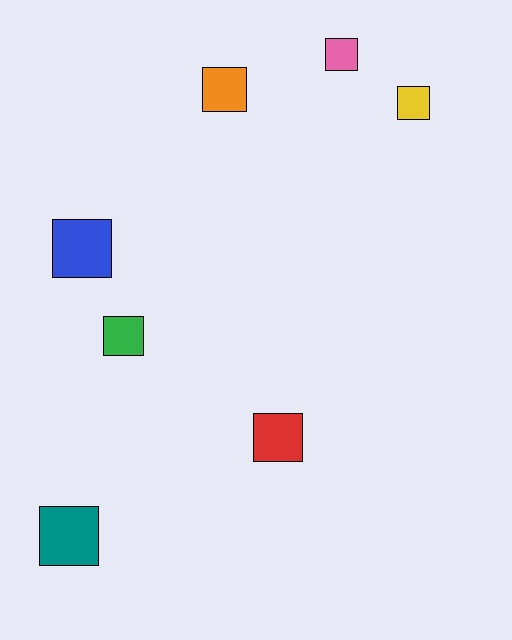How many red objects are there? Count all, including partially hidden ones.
There is 1 red object.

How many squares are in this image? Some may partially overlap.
There are 7 squares.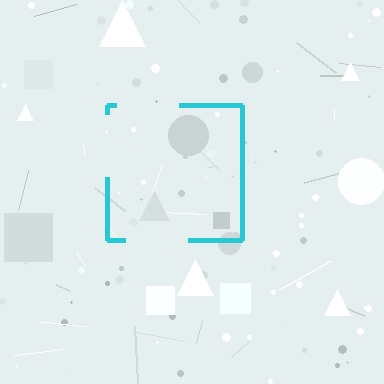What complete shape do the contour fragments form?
The contour fragments form a square.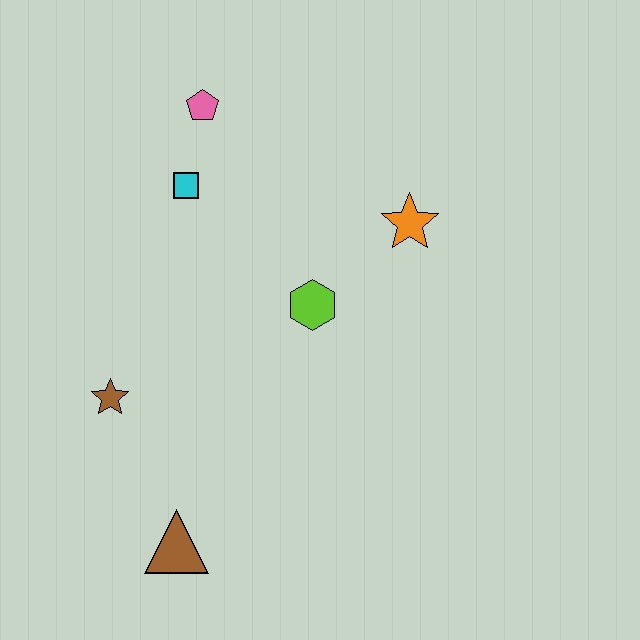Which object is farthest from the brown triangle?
The pink pentagon is farthest from the brown triangle.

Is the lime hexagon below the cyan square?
Yes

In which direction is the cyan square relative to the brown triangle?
The cyan square is above the brown triangle.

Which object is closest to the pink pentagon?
The cyan square is closest to the pink pentagon.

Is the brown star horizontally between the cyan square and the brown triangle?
No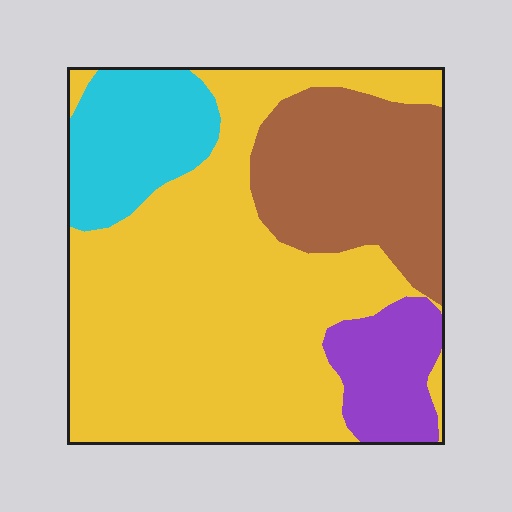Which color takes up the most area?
Yellow, at roughly 55%.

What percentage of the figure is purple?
Purple takes up about one tenth (1/10) of the figure.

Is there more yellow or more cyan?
Yellow.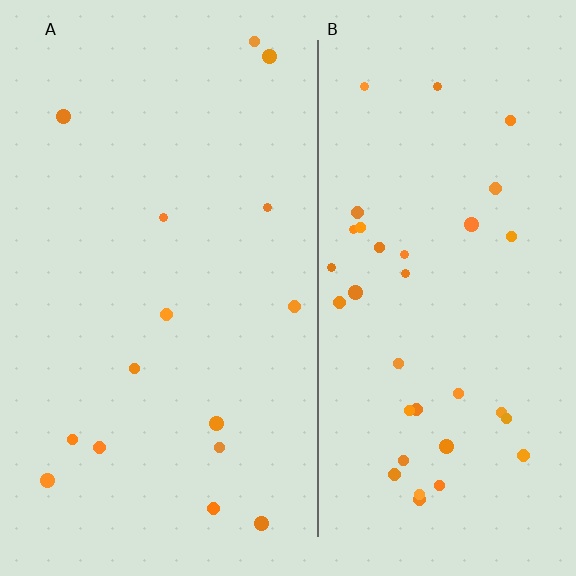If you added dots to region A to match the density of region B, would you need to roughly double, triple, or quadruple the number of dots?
Approximately double.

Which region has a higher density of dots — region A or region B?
B (the right).